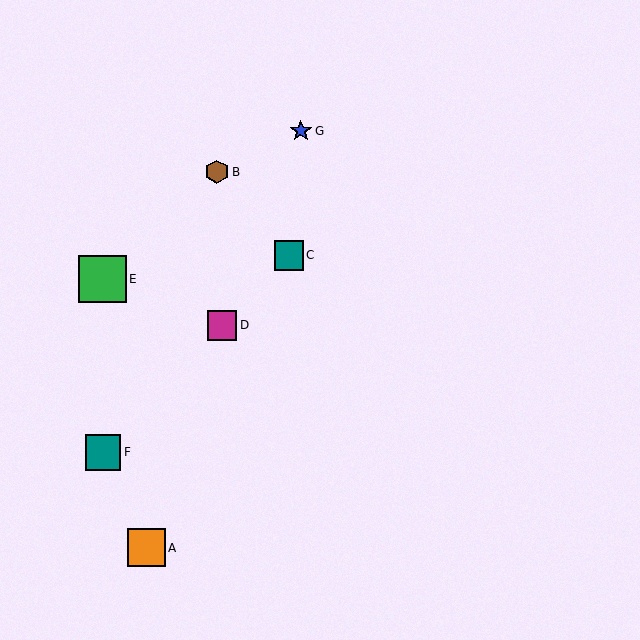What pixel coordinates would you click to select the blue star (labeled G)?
Click at (301, 131) to select the blue star G.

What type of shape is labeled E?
Shape E is a green square.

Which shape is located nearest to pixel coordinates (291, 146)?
The blue star (labeled G) at (301, 131) is nearest to that location.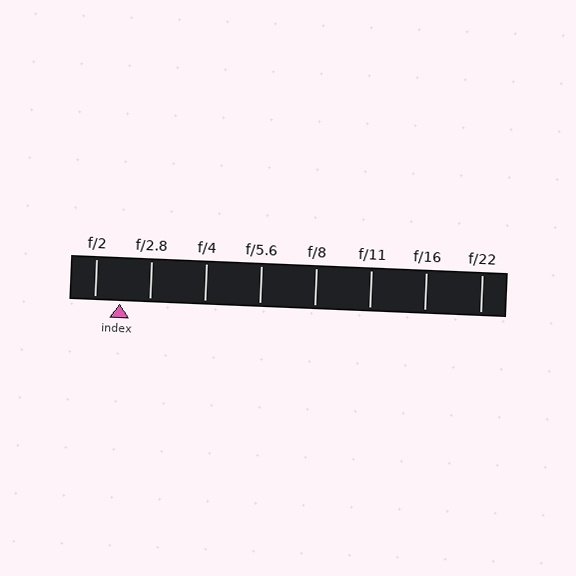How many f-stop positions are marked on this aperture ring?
There are 8 f-stop positions marked.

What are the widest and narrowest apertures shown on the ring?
The widest aperture shown is f/2 and the narrowest is f/22.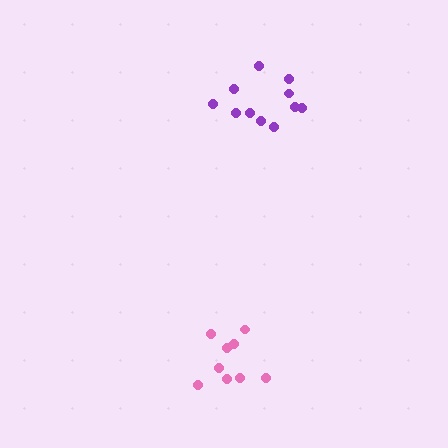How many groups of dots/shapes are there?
There are 2 groups.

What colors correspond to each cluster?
The clusters are colored: purple, pink.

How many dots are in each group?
Group 1: 11 dots, Group 2: 9 dots (20 total).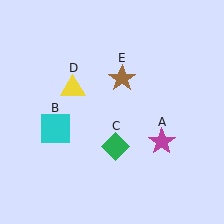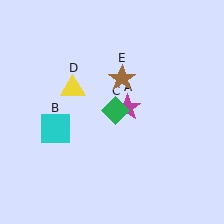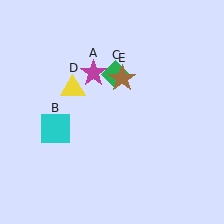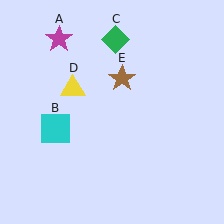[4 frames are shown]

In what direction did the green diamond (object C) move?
The green diamond (object C) moved up.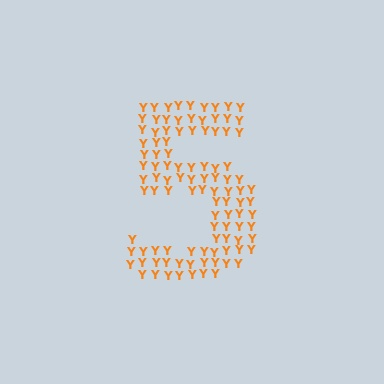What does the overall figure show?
The overall figure shows the digit 5.